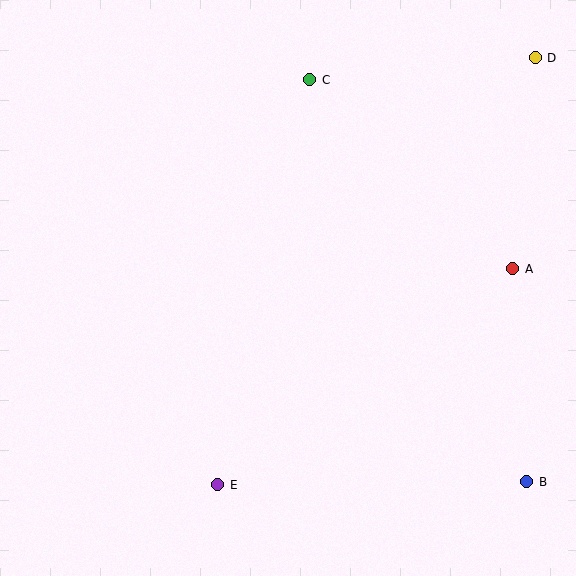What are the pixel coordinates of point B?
Point B is at (527, 482).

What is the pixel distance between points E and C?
The distance between E and C is 416 pixels.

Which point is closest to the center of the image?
Point E at (218, 485) is closest to the center.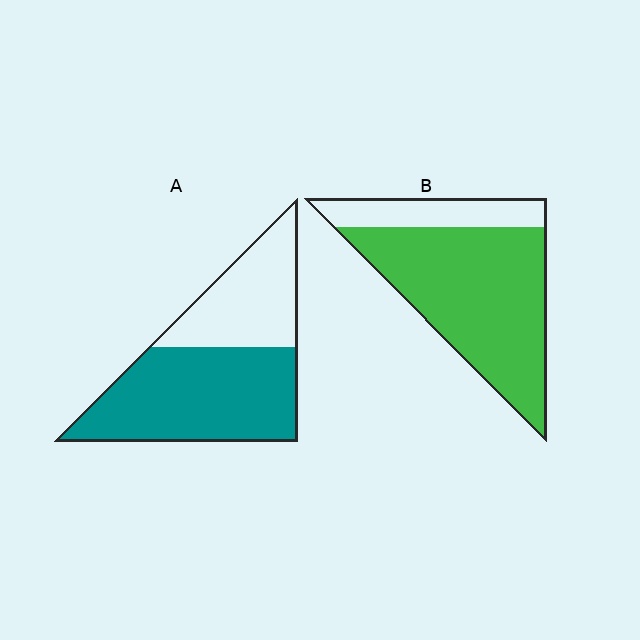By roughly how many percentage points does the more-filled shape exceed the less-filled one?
By roughly 15 percentage points (B over A).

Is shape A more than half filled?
Yes.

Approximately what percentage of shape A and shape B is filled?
A is approximately 65% and B is approximately 80%.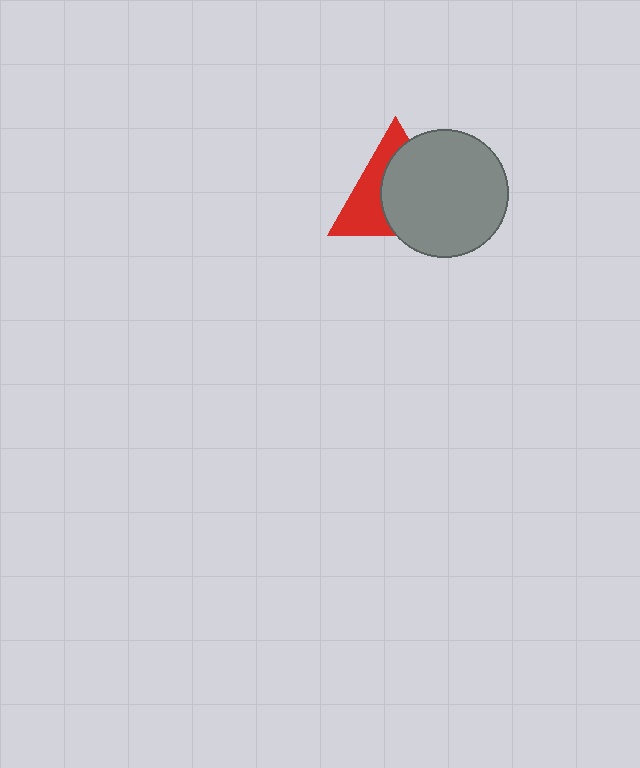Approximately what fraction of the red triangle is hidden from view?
Roughly 58% of the red triangle is hidden behind the gray circle.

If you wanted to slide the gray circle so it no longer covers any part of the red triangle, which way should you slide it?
Slide it right — that is the most direct way to separate the two shapes.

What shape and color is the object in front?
The object in front is a gray circle.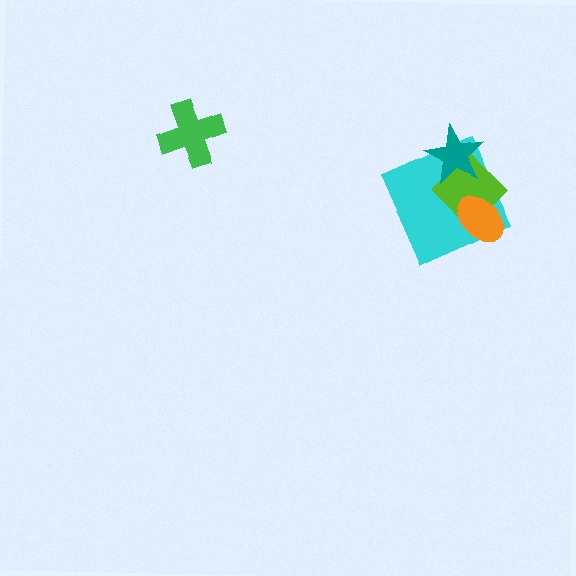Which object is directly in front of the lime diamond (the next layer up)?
The teal star is directly in front of the lime diamond.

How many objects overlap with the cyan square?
3 objects overlap with the cyan square.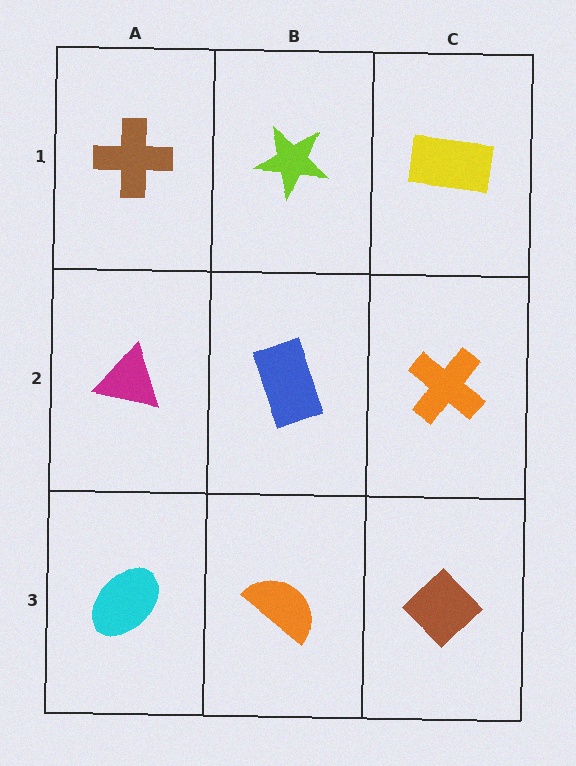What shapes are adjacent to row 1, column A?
A magenta triangle (row 2, column A), a lime star (row 1, column B).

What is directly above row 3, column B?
A blue rectangle.